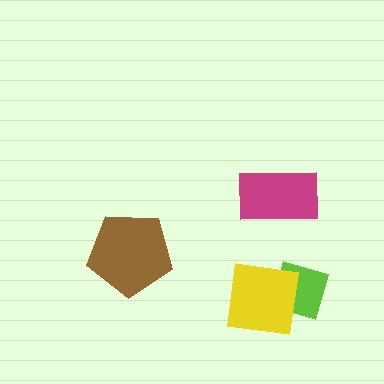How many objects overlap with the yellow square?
1 object overlaps with the yellow square.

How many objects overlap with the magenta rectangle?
0 objects overlap with the magenta rectangle.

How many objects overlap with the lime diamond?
1 object overlaps with the lime diamond.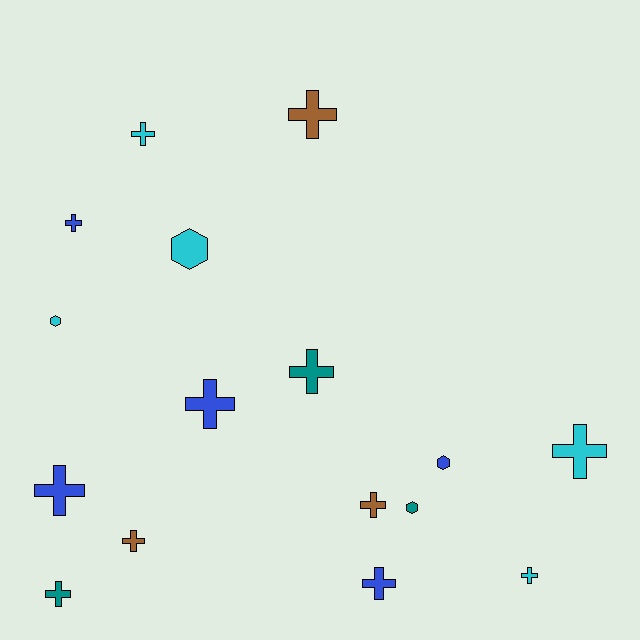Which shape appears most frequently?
Cross, with 12 objects.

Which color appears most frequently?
Blue, with 5 objects.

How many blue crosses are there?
There are 4 blue crosses.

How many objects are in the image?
There are 16 objects.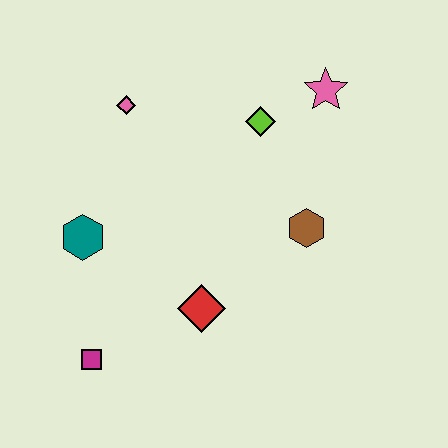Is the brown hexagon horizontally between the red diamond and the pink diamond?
No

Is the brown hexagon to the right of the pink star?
No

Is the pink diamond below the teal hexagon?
No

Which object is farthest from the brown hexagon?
The magenta square is farthest from the brown hexagon.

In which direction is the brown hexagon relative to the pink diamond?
The brown hexagon is to the right of the pink diamond.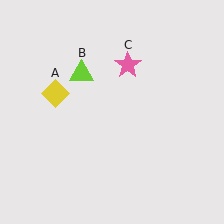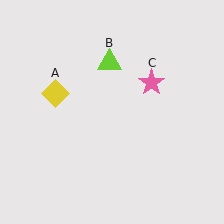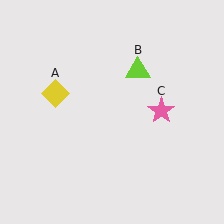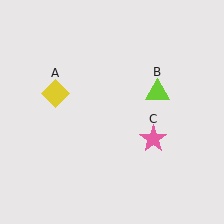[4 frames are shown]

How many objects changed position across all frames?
2 objects changed position: lime triangle (object B), pink star (object C).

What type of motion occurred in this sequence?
The lime triangle (object B), pink star (object C) rotated clockwise around the center of the scene.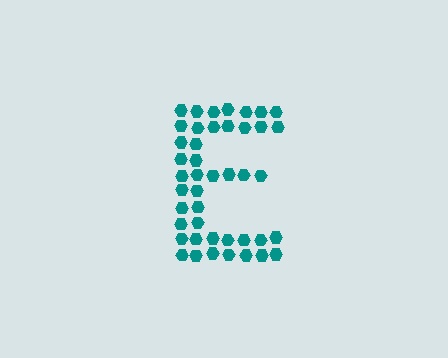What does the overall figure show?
The overall figure shows the letter E.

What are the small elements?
The small elements are hexagons.